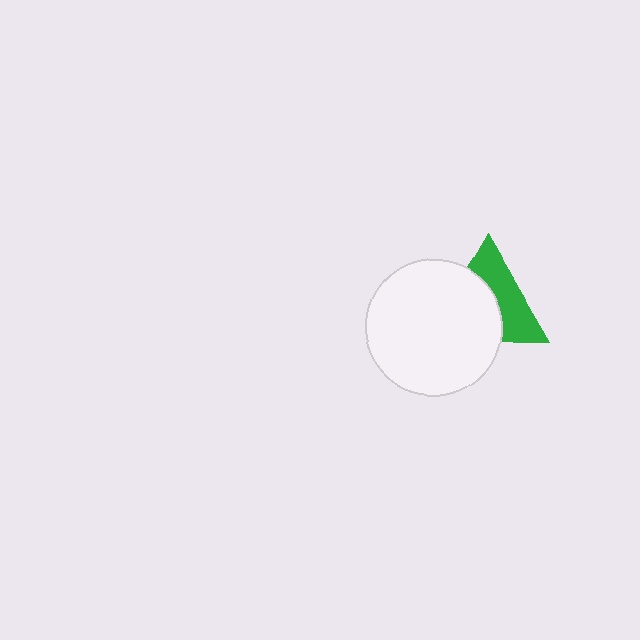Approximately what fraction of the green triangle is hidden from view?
Roughly 53% of the green triangle is hidden behind the white circle.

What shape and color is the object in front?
The object in front is a white circle.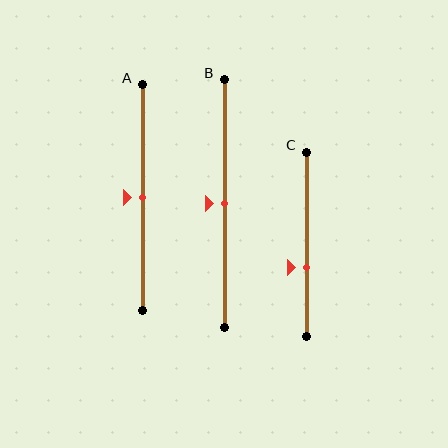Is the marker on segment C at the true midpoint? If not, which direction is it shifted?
No, the marker on segment C is shifted downward by about 12% of the segment length.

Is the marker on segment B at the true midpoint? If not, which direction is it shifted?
Yes, the marker on segment B is at the true midpoint.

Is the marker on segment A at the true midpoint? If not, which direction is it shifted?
Yes, the marker on segment A is at the true midpoint.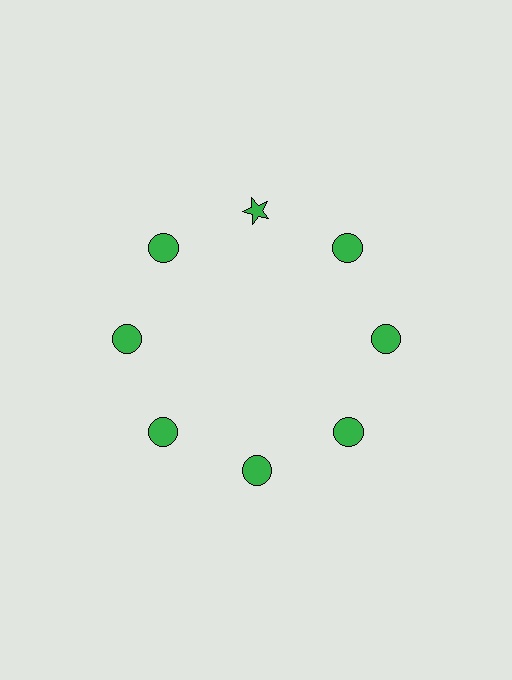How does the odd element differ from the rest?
It has a different shape: star instead of circle.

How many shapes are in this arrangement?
There are 8 shapes arranged in a ring pattern.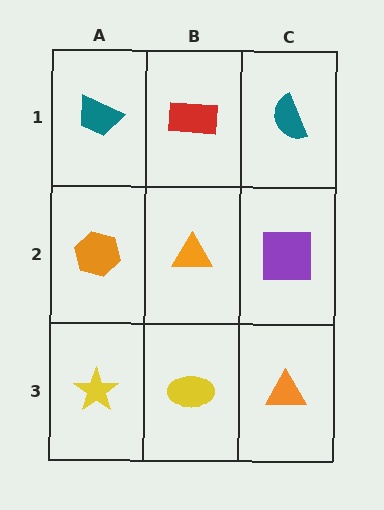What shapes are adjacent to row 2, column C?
A teal semicircle (row 1, column C), an orange triangle (row 3, column C), an orange triangle (row 2, column B).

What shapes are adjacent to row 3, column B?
An orange triangle (row 2, column B), a yellow star (row 3, column A), an orange triangle (row 3, column C).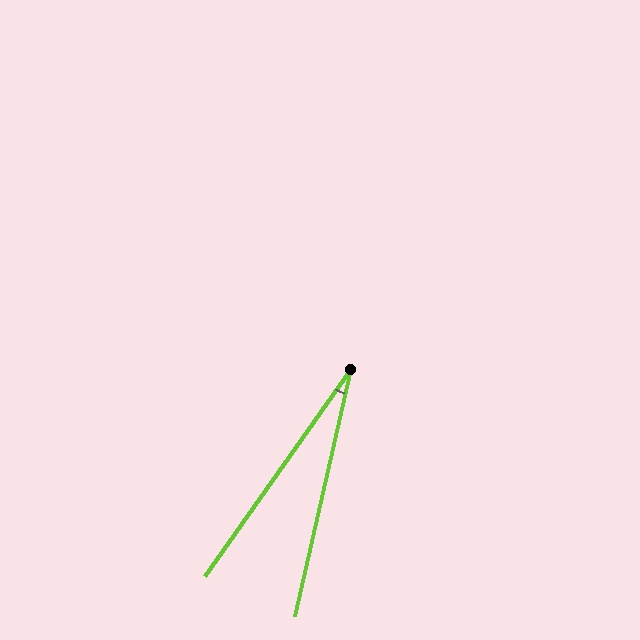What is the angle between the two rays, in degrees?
Approximately 22 degrees.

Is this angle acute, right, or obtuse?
It is acute.